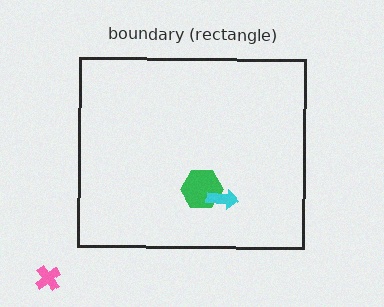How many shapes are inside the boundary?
2 inside, 1 outside.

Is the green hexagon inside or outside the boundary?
Inside.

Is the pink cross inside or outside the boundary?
Outside.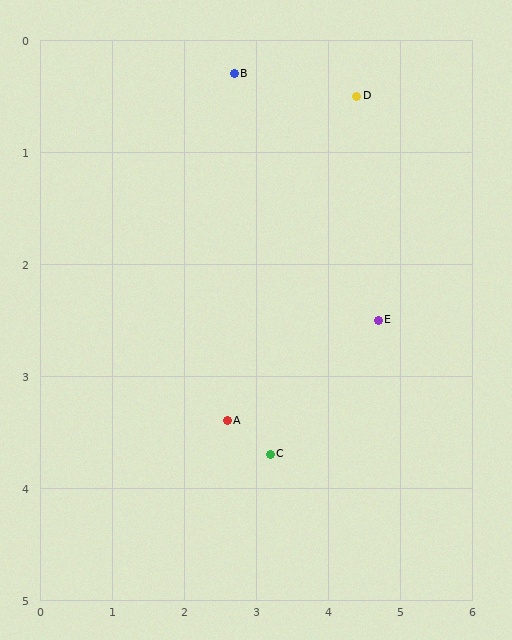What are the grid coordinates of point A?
Point A is at approximately (2.6, 3.4).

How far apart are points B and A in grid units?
Points B and A are about 3.1 grid units apart.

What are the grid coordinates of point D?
Point D is at approximately (4.4, 0.5).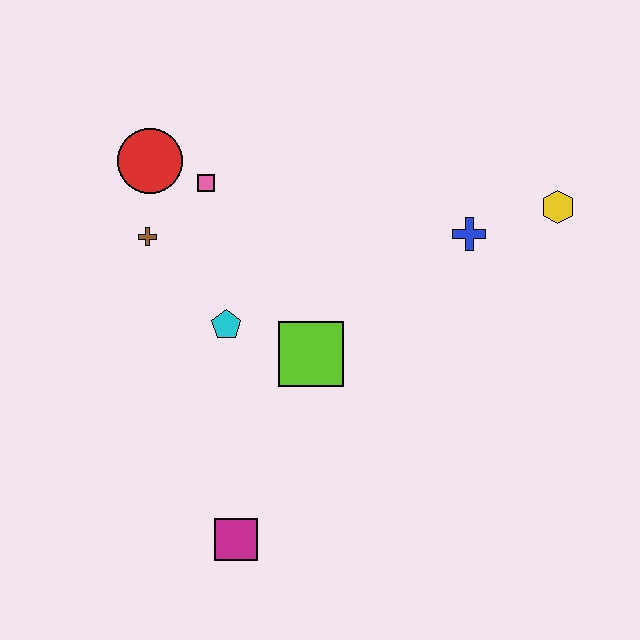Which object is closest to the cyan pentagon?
The lime square is closest to the cyan pentagon.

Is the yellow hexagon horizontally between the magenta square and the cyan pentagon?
No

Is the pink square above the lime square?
Yes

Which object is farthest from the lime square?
The yellow hexagon is farthest from the lime square.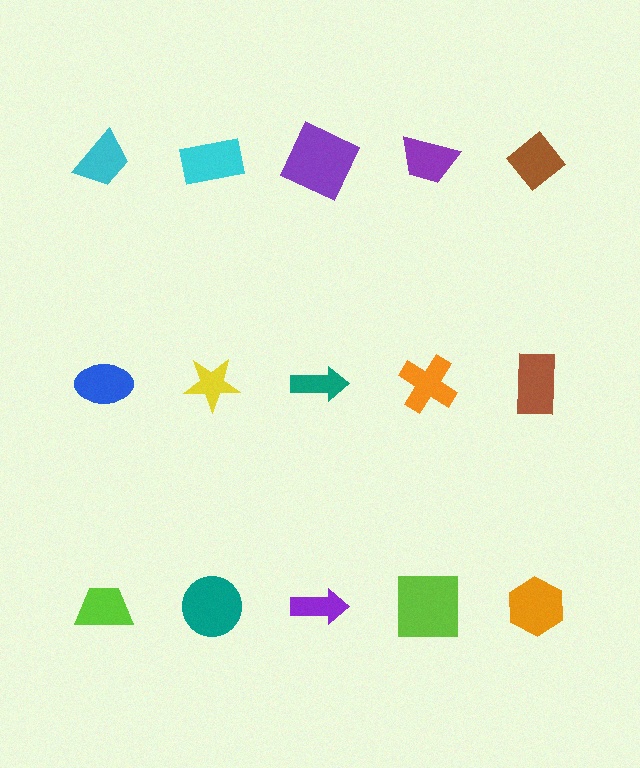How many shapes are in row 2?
5 shapes.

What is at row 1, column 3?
A purple square.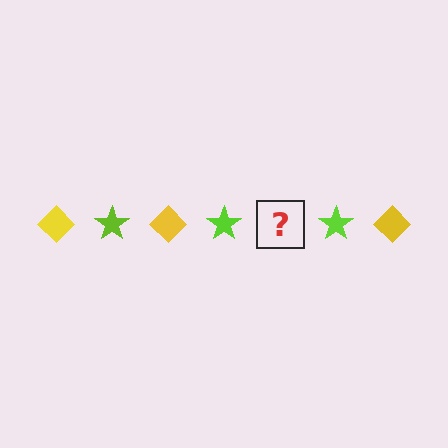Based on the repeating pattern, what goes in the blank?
The blank should be a yellow diamond.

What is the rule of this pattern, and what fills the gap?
The rule is that the pattern alternates between yellow diamond and lime star. The gap should be filled with a yellow diamond.